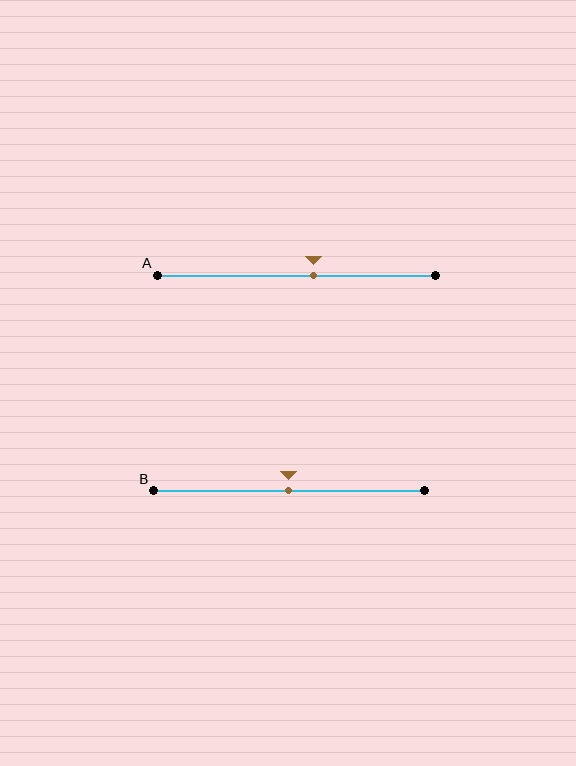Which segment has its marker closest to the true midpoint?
Segment B has its marker closest to the true midpoint.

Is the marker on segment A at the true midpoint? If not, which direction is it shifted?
No, the marker on segment A is shifted to the right by about 6% of the segment length.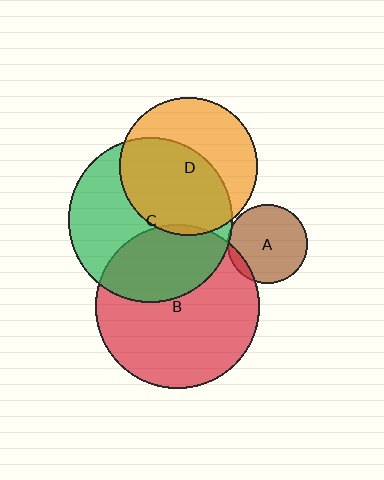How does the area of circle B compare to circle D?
Approximately 1.4 times.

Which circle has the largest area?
Circle C (green).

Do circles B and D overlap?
Yes.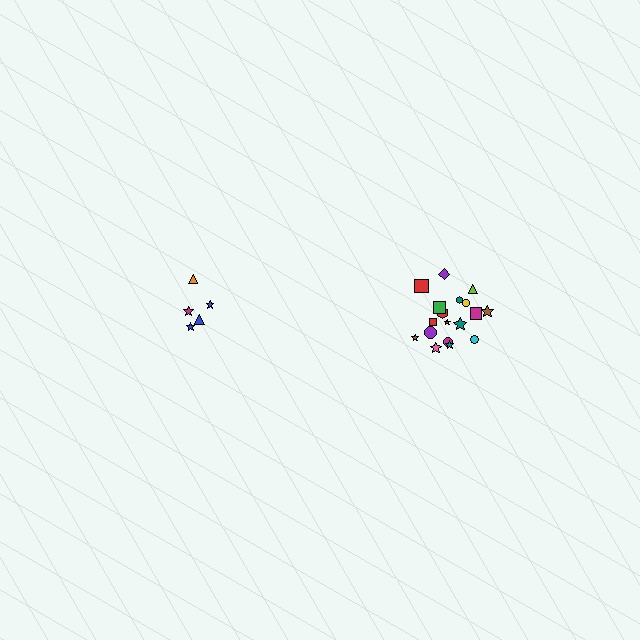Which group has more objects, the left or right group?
The right group.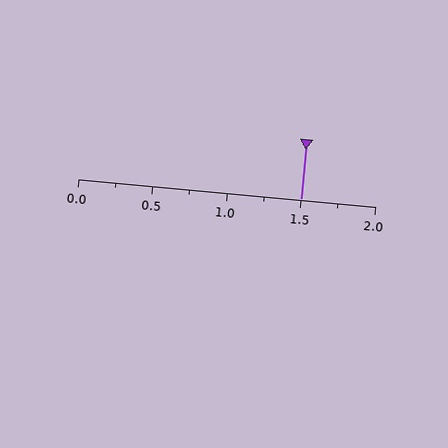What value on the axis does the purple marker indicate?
The marker indicates approximately 1.5.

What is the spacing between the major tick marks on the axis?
The major ticks are spaced 0.5 apart.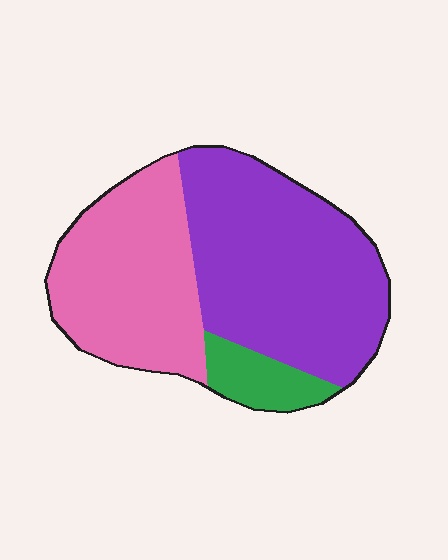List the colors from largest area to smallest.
From largest to smallest: purple, pink, green.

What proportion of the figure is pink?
Pink covers roughly 40% of the figure.